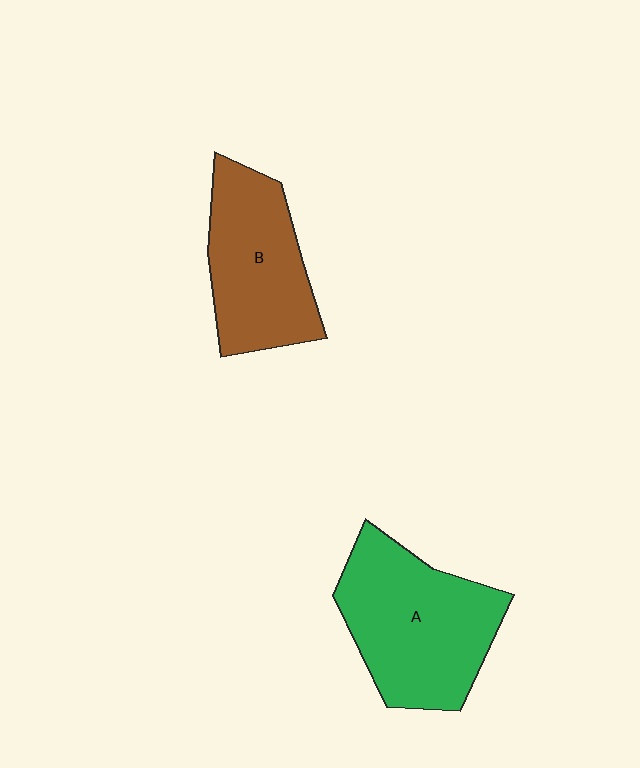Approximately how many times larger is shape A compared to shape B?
Approximately 1.3 times.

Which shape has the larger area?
Shape A (green).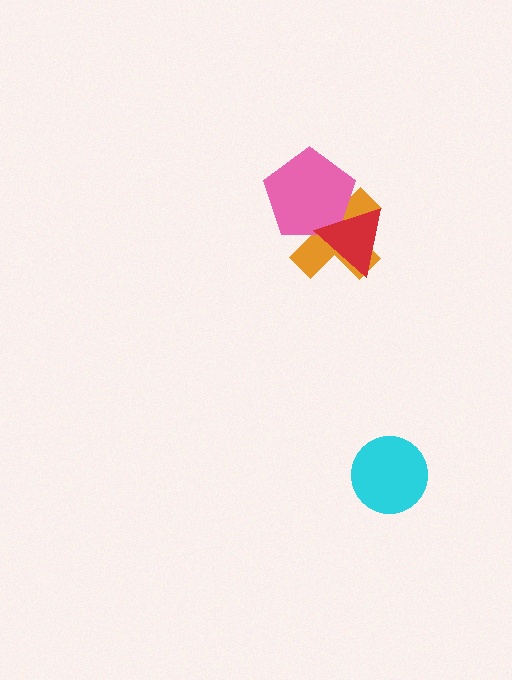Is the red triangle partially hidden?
No, no other shape covers it.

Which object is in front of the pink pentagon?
The red triangle is in front of the pink pentagon.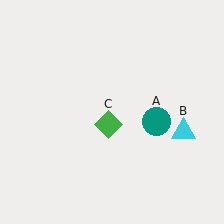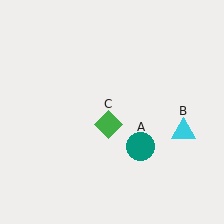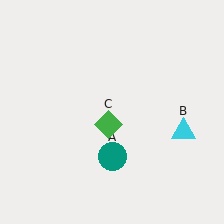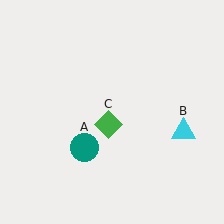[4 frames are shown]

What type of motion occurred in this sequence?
The teal circle (object A) rotated clockwise around the center of the scene.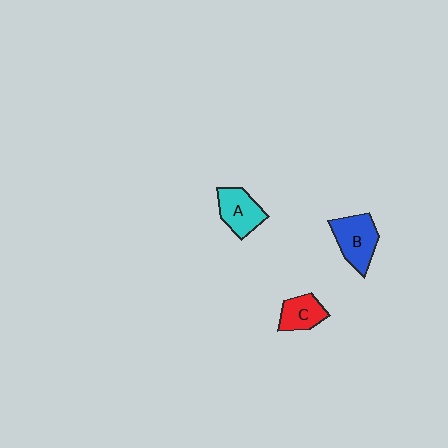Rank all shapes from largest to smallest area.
From largest to smallest: B (blue), A (cyan), C (red).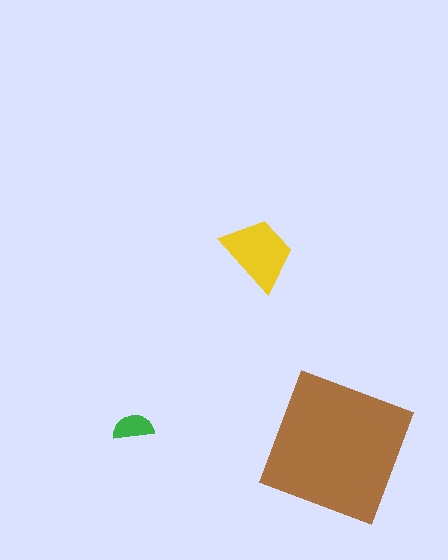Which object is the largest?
The brown square.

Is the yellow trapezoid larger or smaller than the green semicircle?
Larger.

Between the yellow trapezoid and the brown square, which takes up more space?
The brown square.